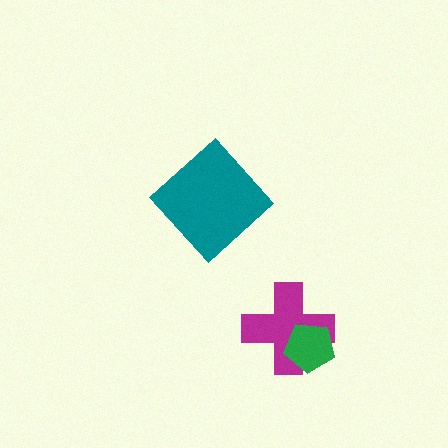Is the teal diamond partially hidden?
No, no other shape covers it.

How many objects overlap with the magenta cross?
1 object overlaps with the magenta cross.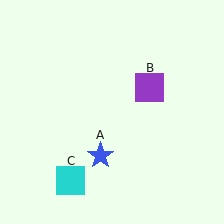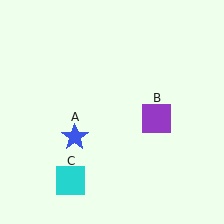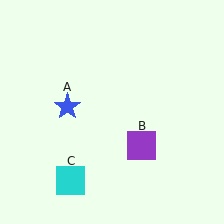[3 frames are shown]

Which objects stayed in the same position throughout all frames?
Cyan square (object C) remained stationary.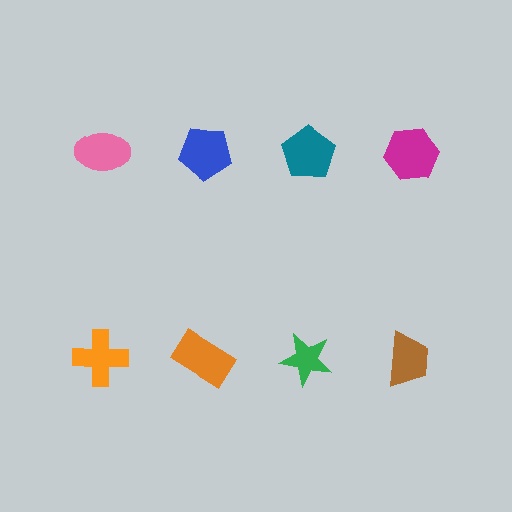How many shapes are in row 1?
4 shapes.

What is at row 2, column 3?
A green star.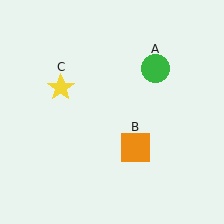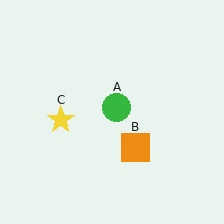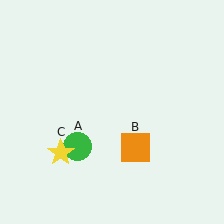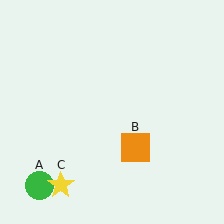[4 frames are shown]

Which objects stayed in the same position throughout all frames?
Orange square (object B) remained stationary.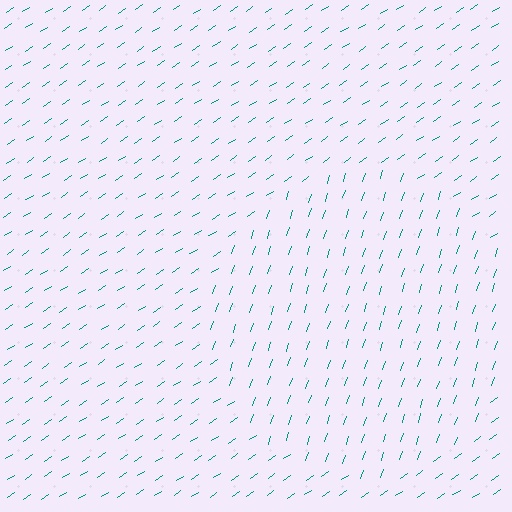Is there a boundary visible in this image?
Yes, there is a texture boundary formed by a change in line orientation.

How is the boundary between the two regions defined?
The boundary is defined purely by a change in line orientation (approximately 37 degrees difference). All lines are the same color and thickness.